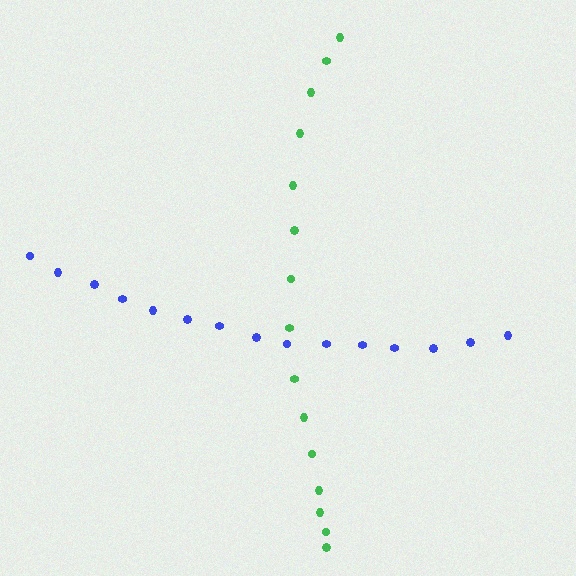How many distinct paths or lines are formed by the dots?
There are 2 distinct paths.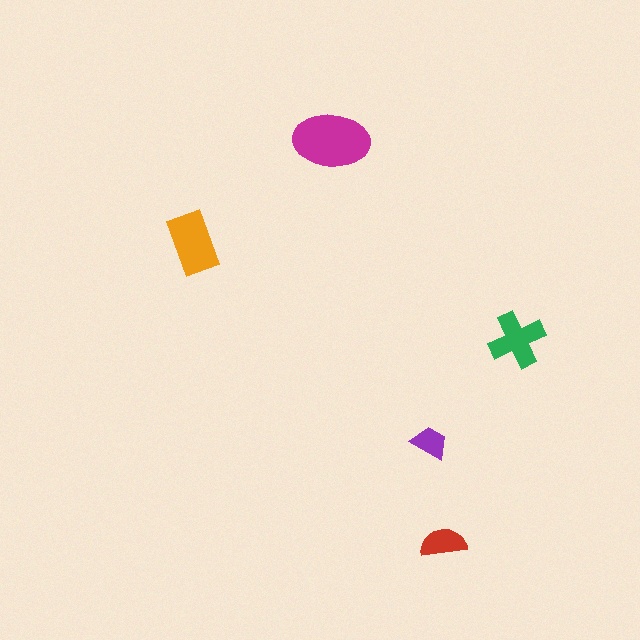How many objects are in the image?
There are 5 objects in the image.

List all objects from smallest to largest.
The purple trapezoid, the red semicircle, the green cross, the orange rectangle, the magenta ellipse.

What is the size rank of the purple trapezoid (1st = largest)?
5th.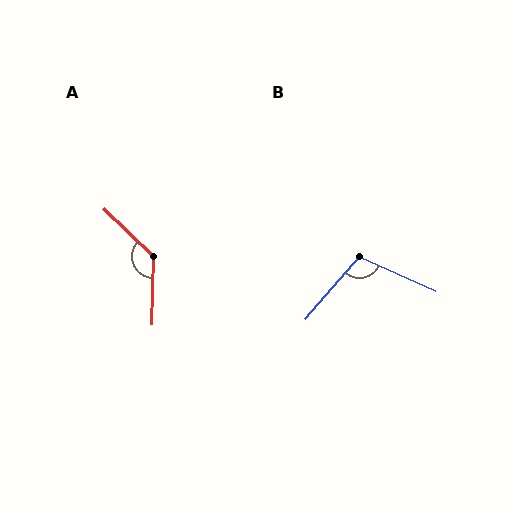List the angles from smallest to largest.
B (106°), A (133°).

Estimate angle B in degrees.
Approximately 106 degrees.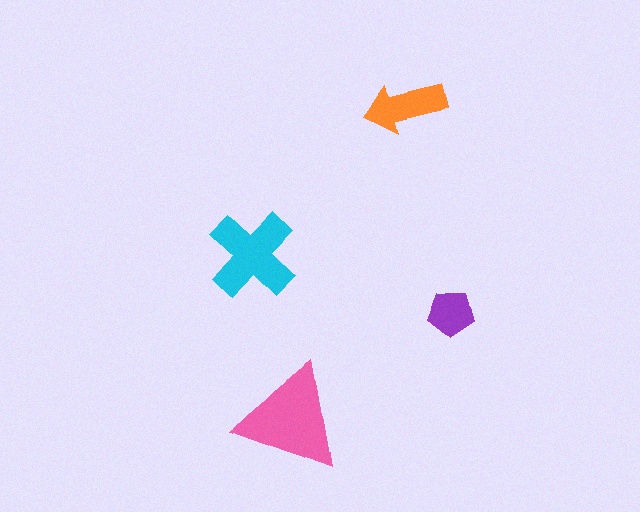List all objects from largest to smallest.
The pink triangle, the cyan cross, the orange arrow, the purple pentagon.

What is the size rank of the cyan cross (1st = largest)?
2nd.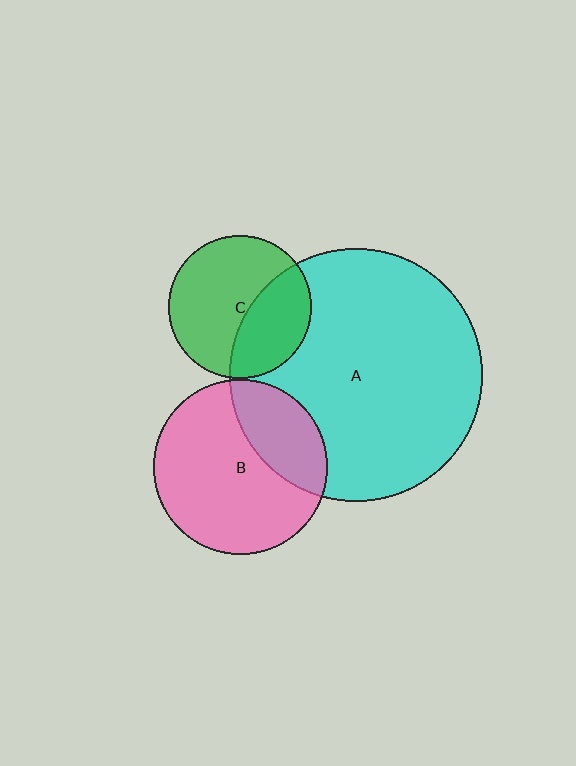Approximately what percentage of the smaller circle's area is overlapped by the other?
Approximately 35%.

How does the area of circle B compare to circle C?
Approximately 1.5 times.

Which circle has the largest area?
Circle A (cyan).